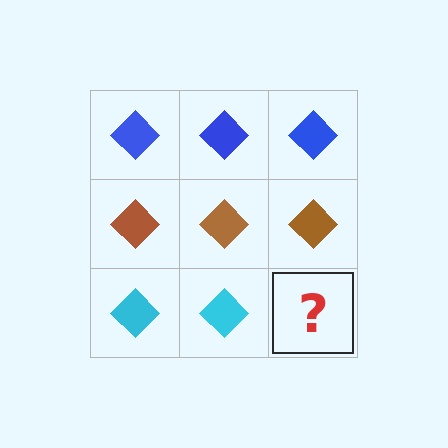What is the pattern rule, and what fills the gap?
The rule is that each row has a consistent color. The gap should be filled with a cyan diamond.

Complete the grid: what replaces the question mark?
The question mark should be replaced with a cyan diamond.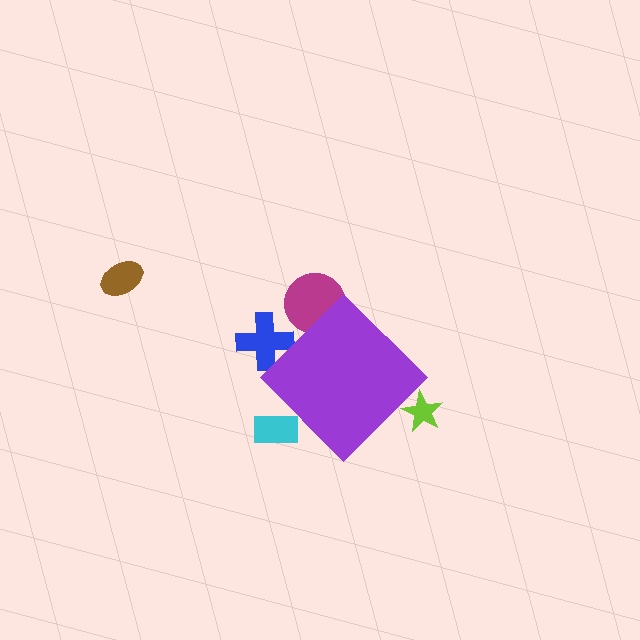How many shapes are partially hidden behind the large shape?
4 shapes are partially hidden.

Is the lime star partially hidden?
Yes, the lime star is partially hidden behind the purple diamond.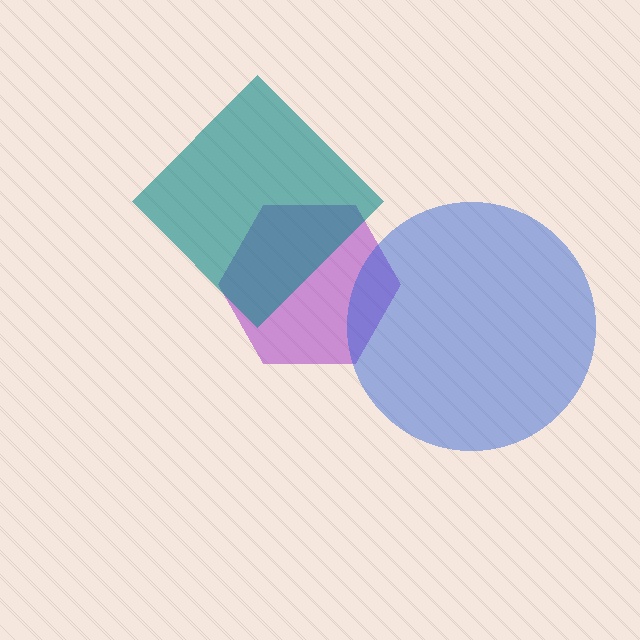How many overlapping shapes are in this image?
There are 3 overlapping shapes in the image.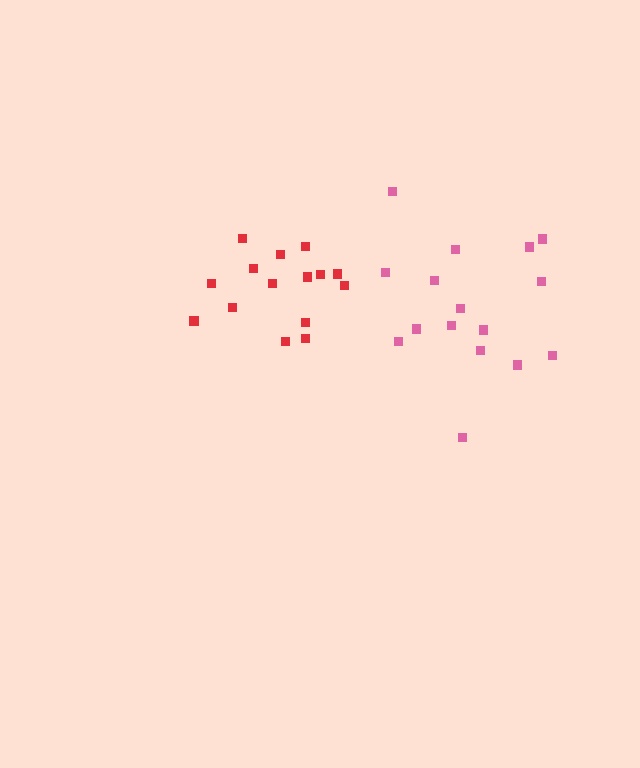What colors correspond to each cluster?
The clusters are colored: pink, red.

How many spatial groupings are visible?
There are 2 spatial groupings.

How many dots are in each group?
Group 1: 16 dots, Group 2: 15 dots (31 total).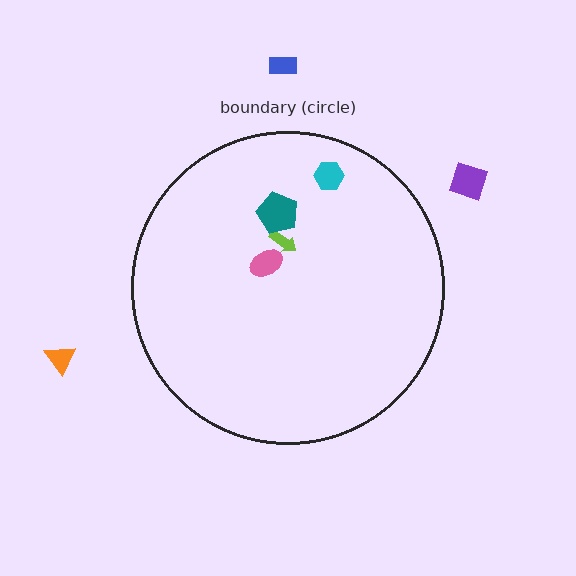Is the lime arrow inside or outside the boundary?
Inside.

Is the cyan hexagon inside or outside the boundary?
Inside.